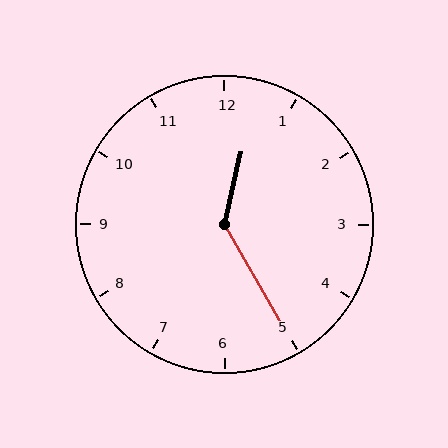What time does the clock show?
12:25.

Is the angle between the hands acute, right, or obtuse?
It is obtuse.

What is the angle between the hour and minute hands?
Approximately 138 degrees.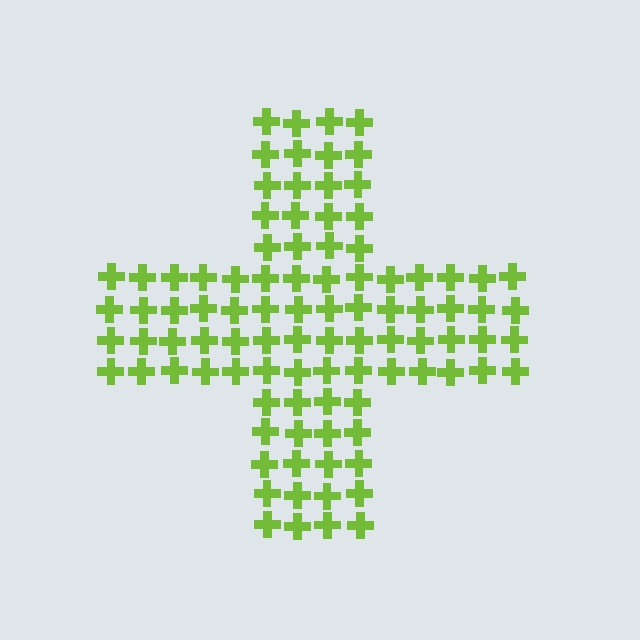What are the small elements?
The small elements are crosses.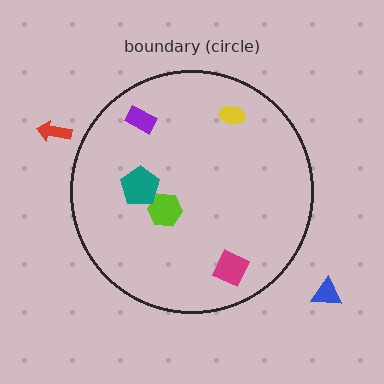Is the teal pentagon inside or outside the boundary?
Inside.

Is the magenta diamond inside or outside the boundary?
Inside.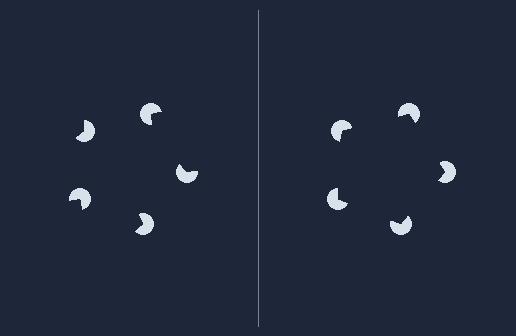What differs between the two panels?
The pac-man discs are positioned identically on both sides; only the wedge orientations differ. On the right they align to a pentagon; on the left they are misaligned.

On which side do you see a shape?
An illusory pentagon appears on the right side. On the left side the wedge cuts are rotated, so no coherent shape forms.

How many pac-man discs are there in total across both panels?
10 — 5 on each side.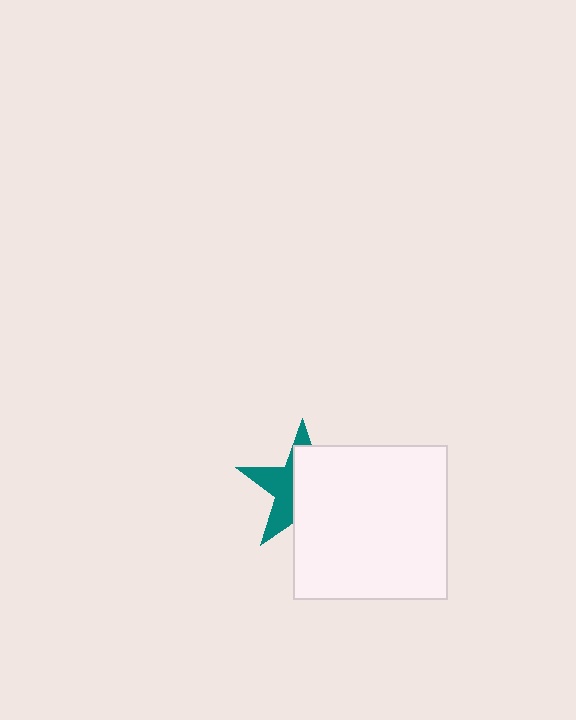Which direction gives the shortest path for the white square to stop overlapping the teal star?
Moving right gives the shortest separation.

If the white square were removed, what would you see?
You would see the complete teal star.